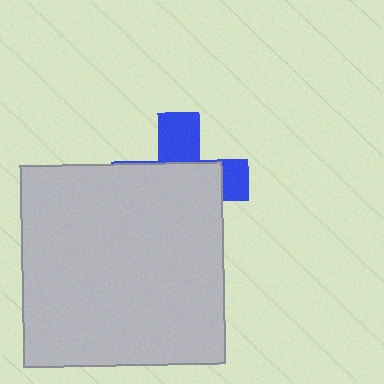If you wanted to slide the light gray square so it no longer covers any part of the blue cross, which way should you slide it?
Slide it down — that is the most direct way to separate the two shapes.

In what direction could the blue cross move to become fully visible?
The blue cross could move up. That would shift it out from behind the light gray square entirely.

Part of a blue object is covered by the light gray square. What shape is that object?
It is a cross.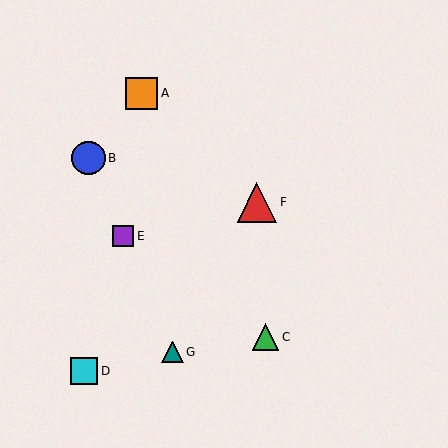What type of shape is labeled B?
Shape B is a blue circle.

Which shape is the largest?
The red triangle (labeled F) is the largest.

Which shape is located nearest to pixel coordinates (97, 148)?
The blue circle (labeled B) at (88, 158) is nearest to that location.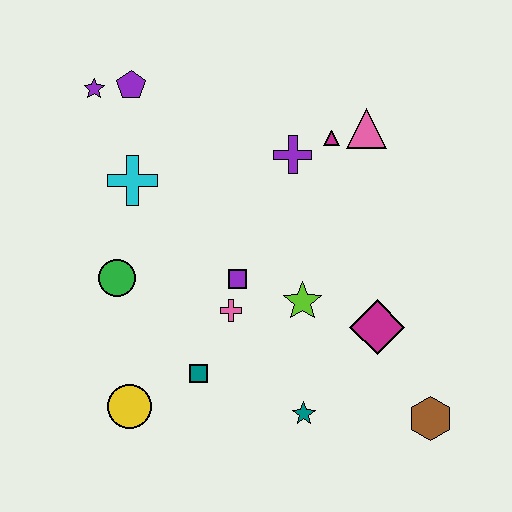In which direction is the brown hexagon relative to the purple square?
The brown hexagon is to the right of the purple square.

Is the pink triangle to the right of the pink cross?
Yes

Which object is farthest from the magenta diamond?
The purple star is farthest from the magenta diamond.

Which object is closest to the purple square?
The pink cross is closest to the purple square.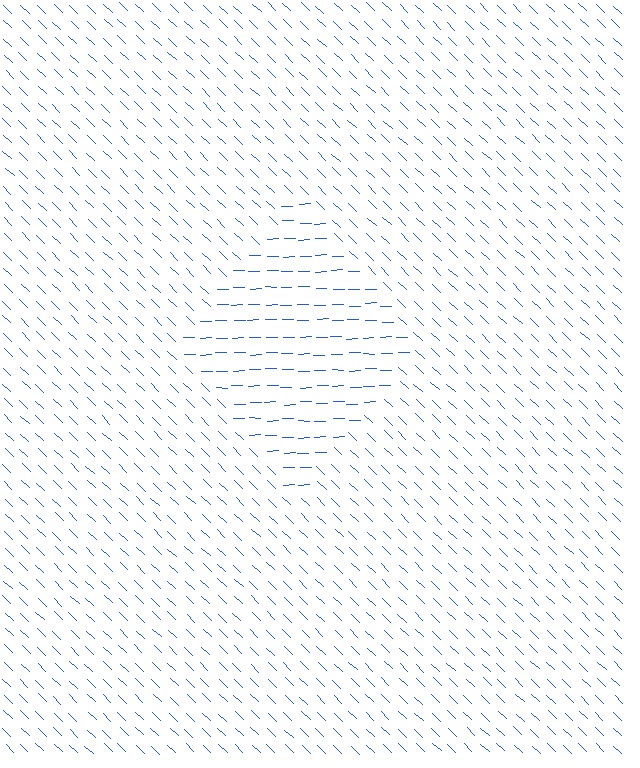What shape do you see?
I see a diamond.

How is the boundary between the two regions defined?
The boundary is defined purely by a change in line orientation (approximately 45 degrees difference). All lines are the same color and thickness.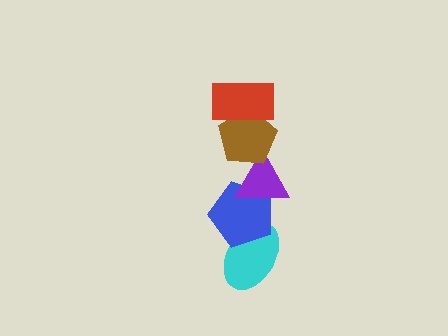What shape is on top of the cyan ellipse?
The blue pentagon is on top of the cyan ellipse.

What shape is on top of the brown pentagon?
The red rectangle is on top of the brown pentagon.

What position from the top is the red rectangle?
The red rectangle is 1st from the top.